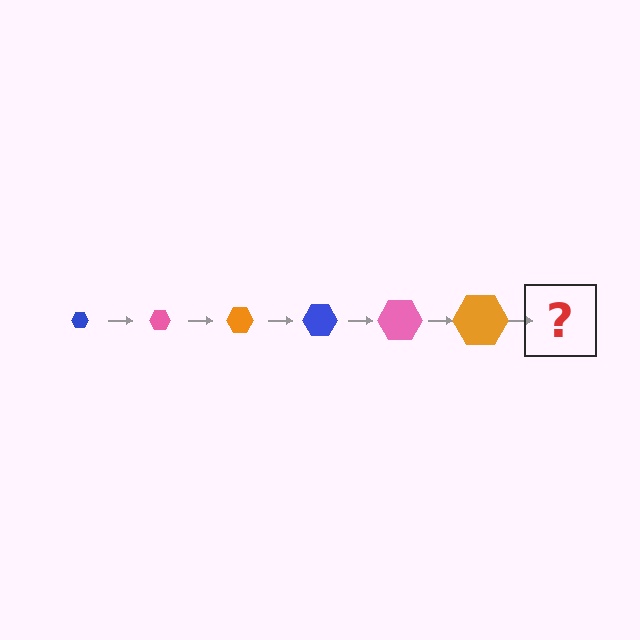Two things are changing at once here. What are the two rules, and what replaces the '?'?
The two rules are that the hexagon grows larger each step and the color cycles through blue, pink, and orange. The '?' should be a blue hexagon, larger than the previous one.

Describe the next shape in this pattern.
It should be a blue hexagon, larger than the previous one.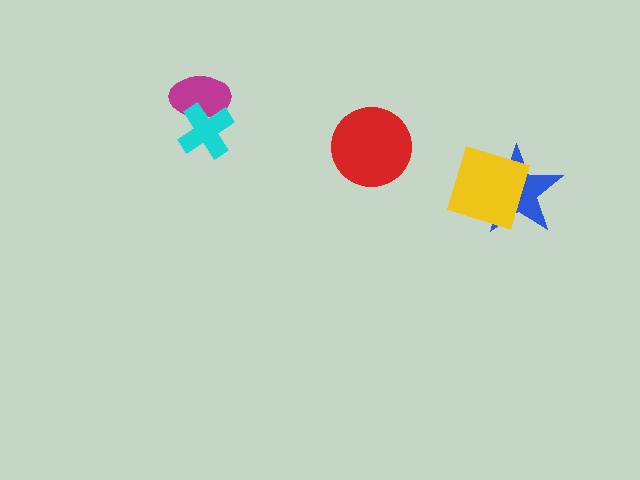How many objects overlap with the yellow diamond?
1 object overlaps with the yellow diamond.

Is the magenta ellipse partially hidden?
Yes, it is partially covered by another shape.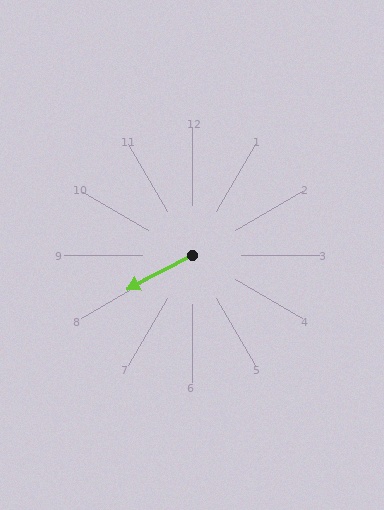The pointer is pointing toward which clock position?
Roughly 8 o'clock.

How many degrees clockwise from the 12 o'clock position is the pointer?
Approximately 242 degrees.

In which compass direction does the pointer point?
Southwest.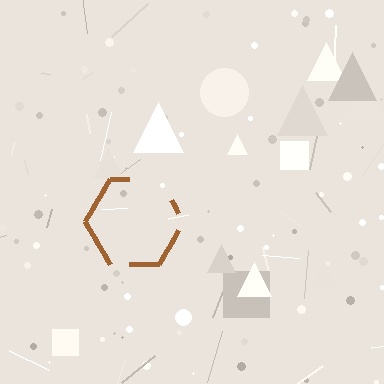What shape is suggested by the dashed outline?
The dashed outline suggests a hexagon.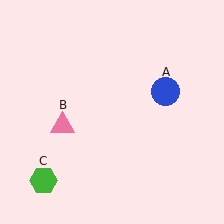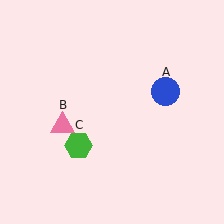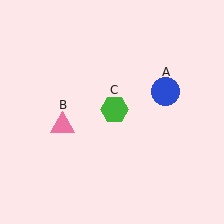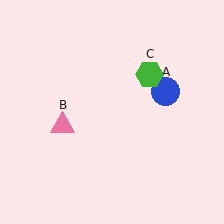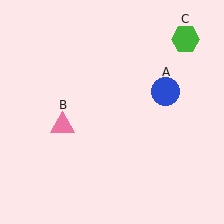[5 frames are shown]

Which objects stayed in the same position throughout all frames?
Blue circle (object A) and pink triangle (object B) remained stationary.